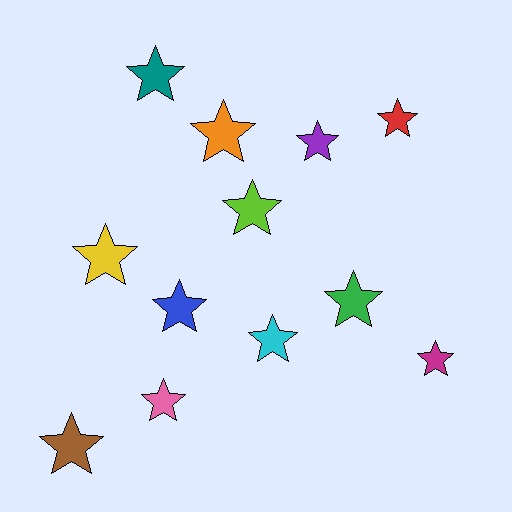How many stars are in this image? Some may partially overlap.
There are 12 stars.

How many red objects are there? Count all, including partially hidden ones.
There is 1 red object.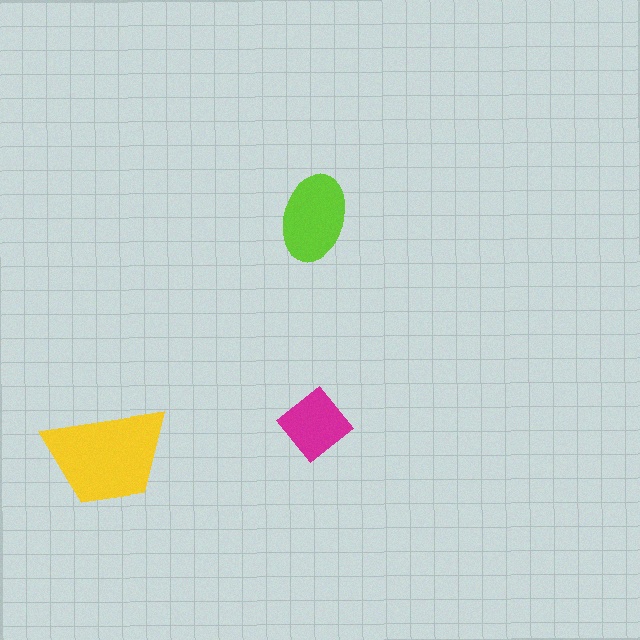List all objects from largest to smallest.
The yellow trapezoid, the lime ellipse, the magenta diamond.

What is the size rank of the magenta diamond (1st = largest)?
3rd.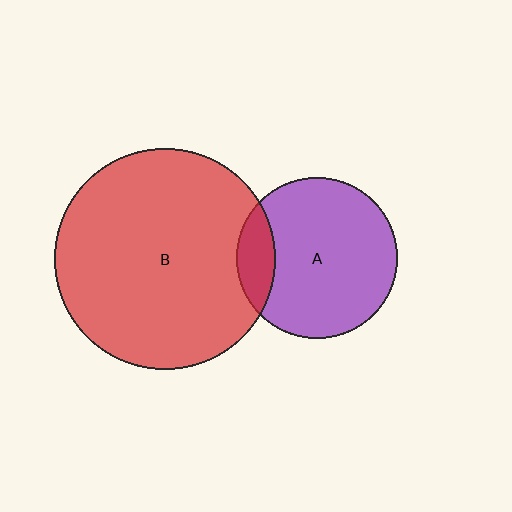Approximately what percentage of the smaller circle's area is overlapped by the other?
Approximately 15%.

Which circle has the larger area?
Circle B (red).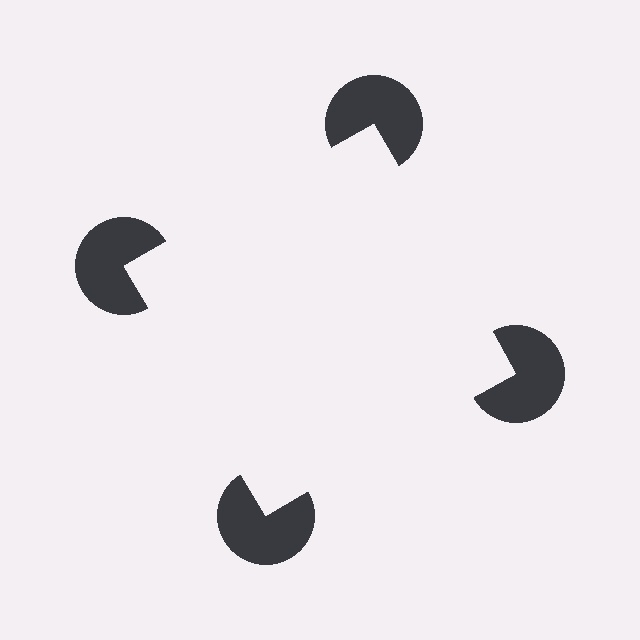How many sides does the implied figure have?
4 sides.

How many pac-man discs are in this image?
There are 4 — one at each vertex of the illusory square.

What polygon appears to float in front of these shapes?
An illusory square — its edges are inferred from the aligned wedge cuts in the pac-man discs, not physically drawn.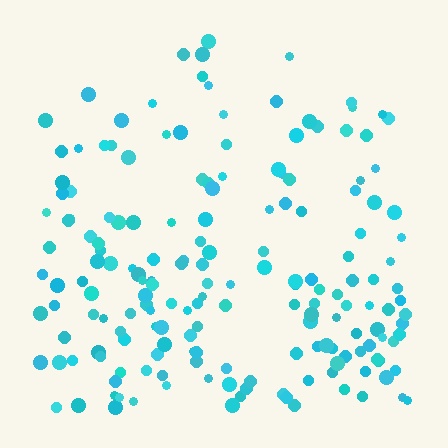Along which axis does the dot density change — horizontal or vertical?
Vertical.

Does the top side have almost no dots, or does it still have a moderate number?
Still a moderate number, just noticeably fewer than the bottom.